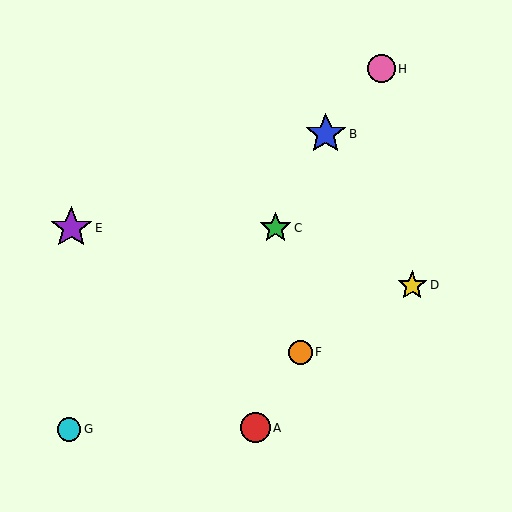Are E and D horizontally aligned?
No, E is at y≈228 and D is at y≈285.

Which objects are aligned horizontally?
Objects C, E are aligned horizontally.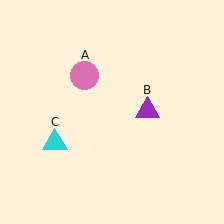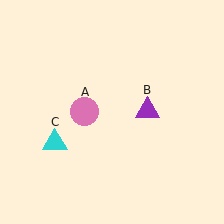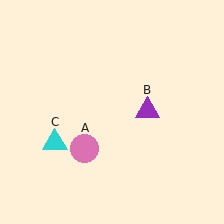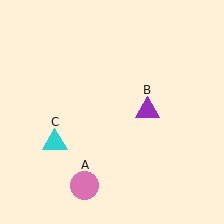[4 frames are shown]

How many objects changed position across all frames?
1 object changed position: pink circle (object A).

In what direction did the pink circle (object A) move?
The pink circle (object A) moved down.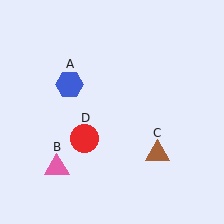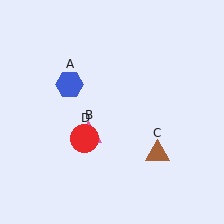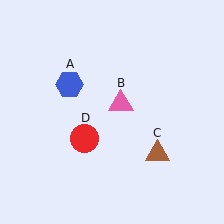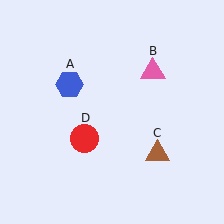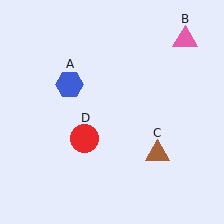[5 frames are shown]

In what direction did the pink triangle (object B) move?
The pink triangle (object B) moved up and to the right.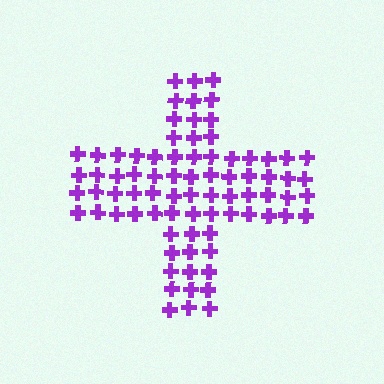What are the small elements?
The small elements are crosses.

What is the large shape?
The large shape is a cross.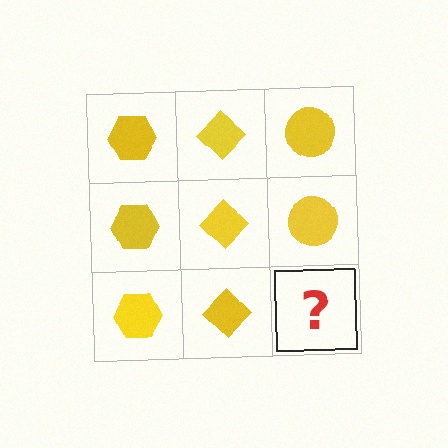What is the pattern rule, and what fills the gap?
The rule is that each column has a consistent shape. The gap should be filled with a yellow circle.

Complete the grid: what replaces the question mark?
The question mark should be replaced with a yellow circle.